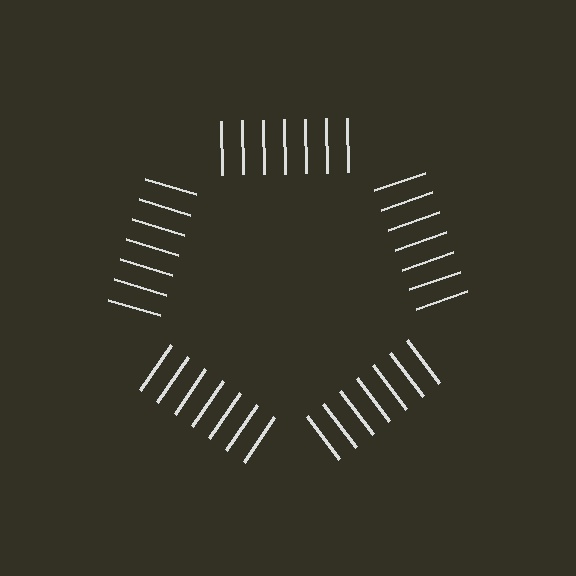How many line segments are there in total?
35 — 7 along each of the 5 edges.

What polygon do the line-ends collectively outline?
An illusory pentagon — the line segments terminate on its edges but no continuous stroke is drawn.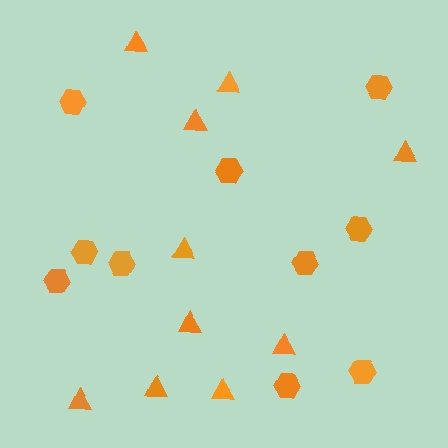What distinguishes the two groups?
There are 2 groups: one group of triangles (10) and one group of hexagons (10).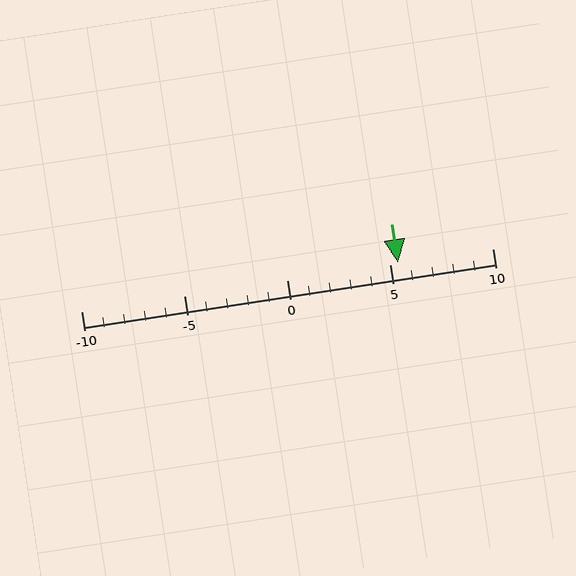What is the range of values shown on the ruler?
The ruler shows values from -10 to 10.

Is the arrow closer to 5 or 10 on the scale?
The arrow is closer to 5.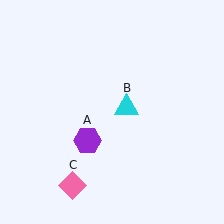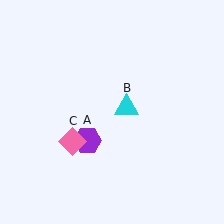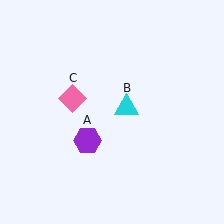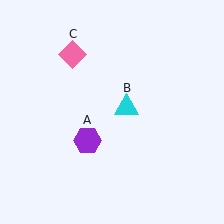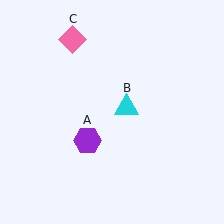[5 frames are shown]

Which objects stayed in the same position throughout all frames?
Purple hexagon (object A) and cyan triangle (object B) remained stationary.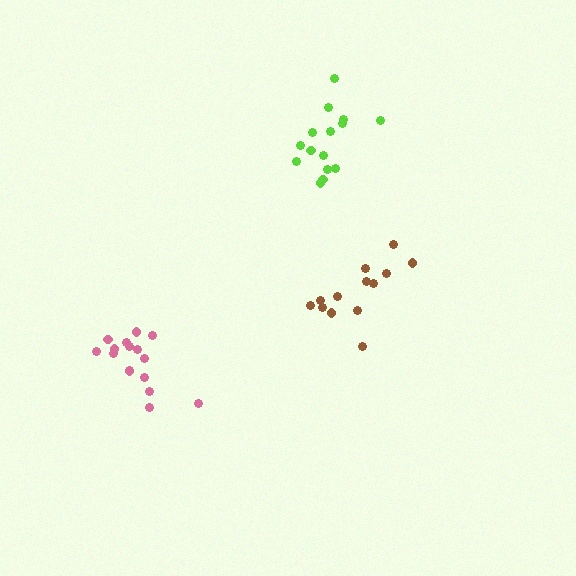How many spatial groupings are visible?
There are 3 spatial groupings.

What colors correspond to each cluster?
The clusters are colored: pink, lime, brown.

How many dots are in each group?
Group 1: 16 dots, Group 2: 15 dots, Group 3: 13 dots (44 total).